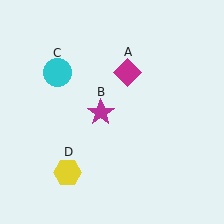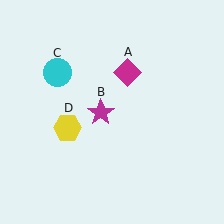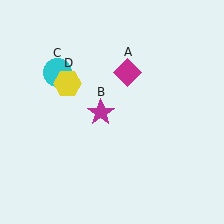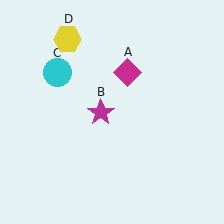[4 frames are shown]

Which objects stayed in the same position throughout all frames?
Magenta diamond (object A) and magenta star (object B) and cyan circle (object C) remained stationary.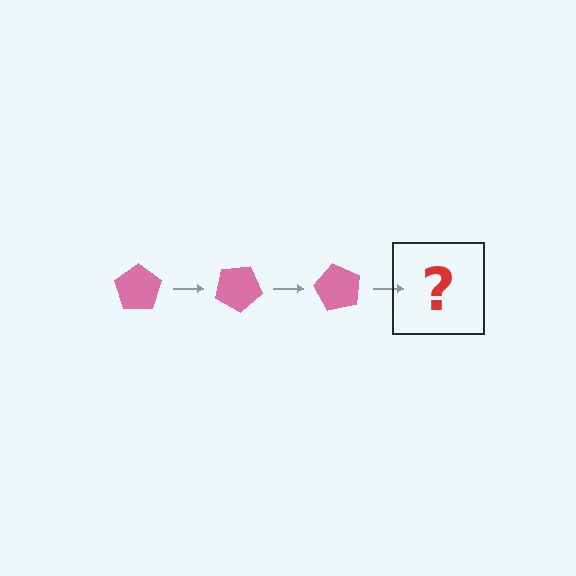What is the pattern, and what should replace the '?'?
The pattern is that the pentagon rotates 30 degrees each step. The '?' should be a pink pentagon rotated 90 degrees.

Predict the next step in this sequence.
The next step is a pink pentagon rotated 90 degrees.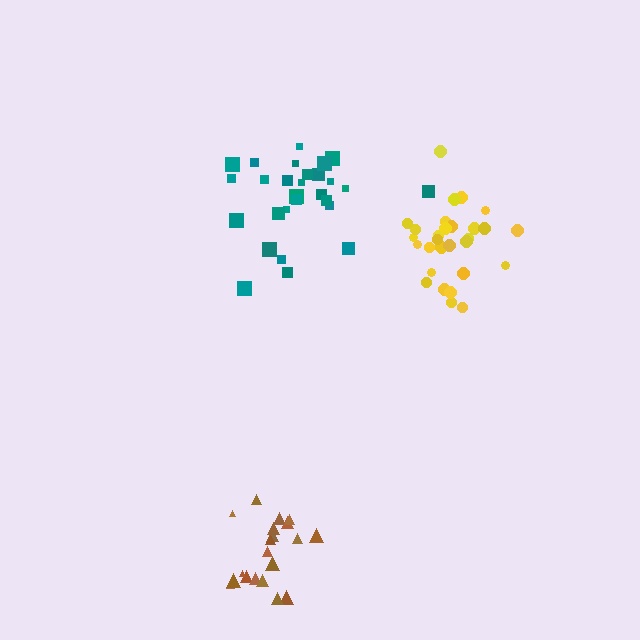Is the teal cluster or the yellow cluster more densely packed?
Yellow.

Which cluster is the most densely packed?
Yellow.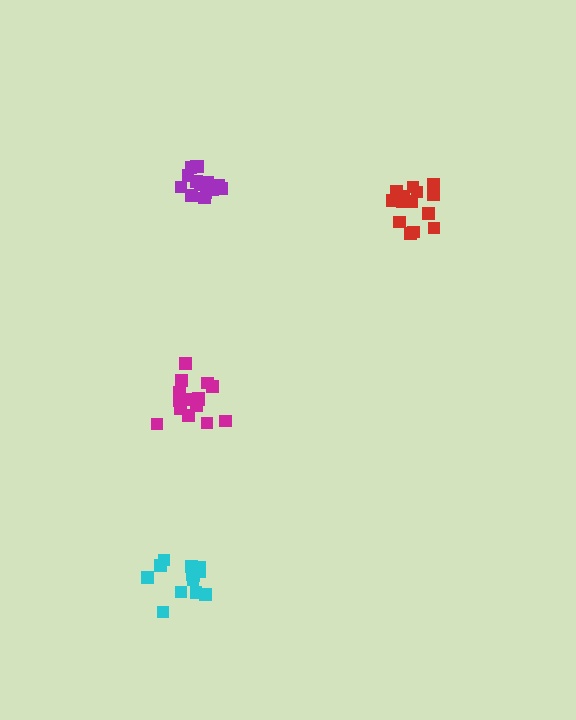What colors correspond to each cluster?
The clusters are colored: magenta, purple, red, cyan.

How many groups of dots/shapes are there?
There are 4 groups.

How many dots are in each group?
Group 1: 15 dots, Group 2: 16 dots, Group 3: 17 dots, Group 4: 13 dots (61 total).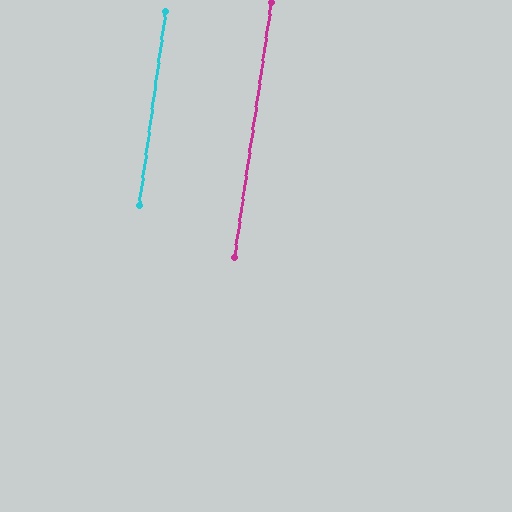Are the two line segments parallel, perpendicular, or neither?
Parallel — their directions differ by only 0.6°.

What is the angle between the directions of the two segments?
Approximately 1 degree.